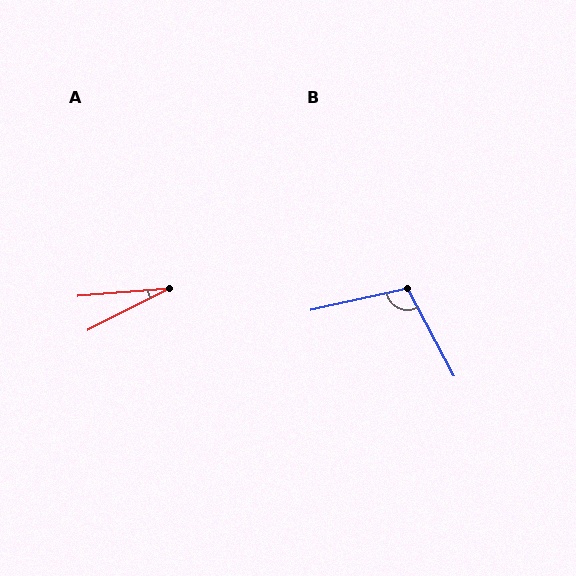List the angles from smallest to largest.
A (22°), B (105°).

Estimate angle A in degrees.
Approximately 22 degrees.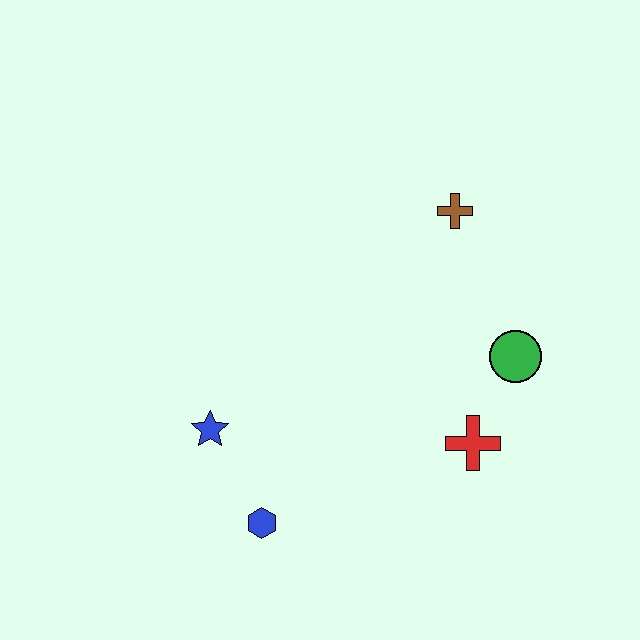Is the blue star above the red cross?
Yes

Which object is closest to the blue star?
The blue hexagon is closest to the blue star.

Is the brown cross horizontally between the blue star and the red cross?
Yes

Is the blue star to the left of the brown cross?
Yes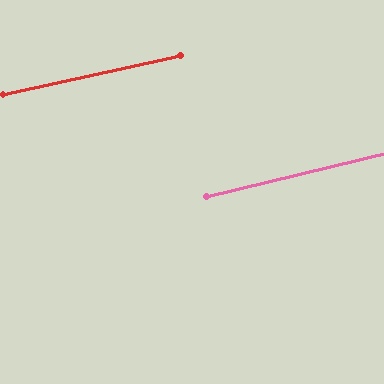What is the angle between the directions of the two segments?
Approximately 1 degree.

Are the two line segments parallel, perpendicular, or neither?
Parallel — their directions differ by only 1.3°.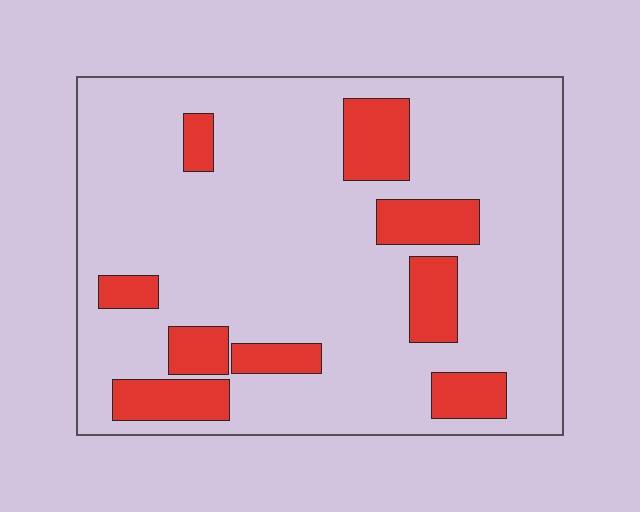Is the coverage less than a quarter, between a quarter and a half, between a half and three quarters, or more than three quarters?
Less than a quarter.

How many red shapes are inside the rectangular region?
9.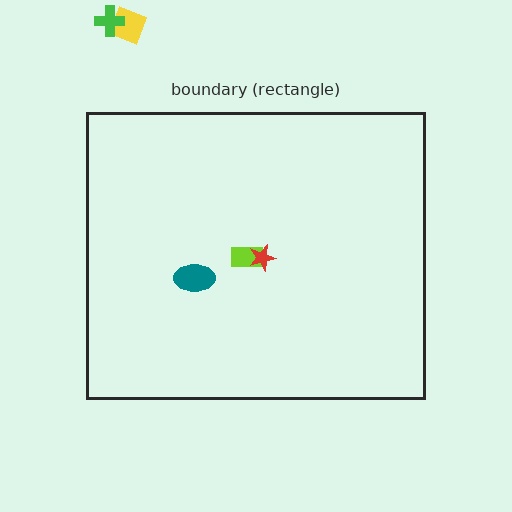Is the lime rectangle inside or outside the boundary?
Inside.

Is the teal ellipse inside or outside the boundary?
Inside.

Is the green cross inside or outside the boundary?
Outside.